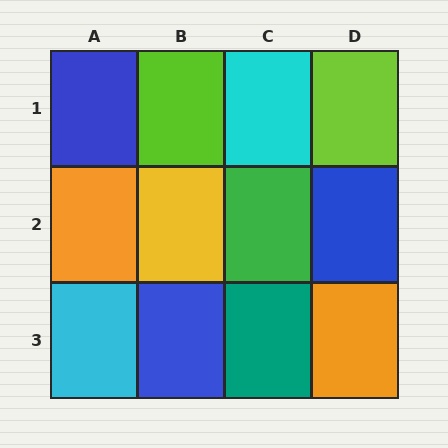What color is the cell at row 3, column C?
Teal.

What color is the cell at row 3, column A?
Cyan.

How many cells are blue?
3 cells are blue.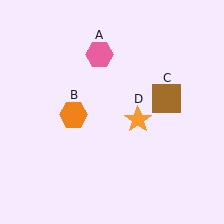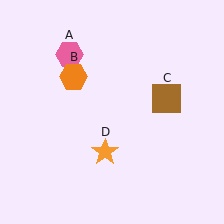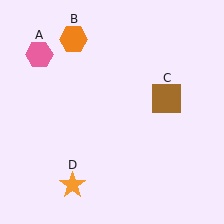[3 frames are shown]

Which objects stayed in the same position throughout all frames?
Brown square (object C) remained stationary.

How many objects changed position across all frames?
3 objects changed position: pink hexagon (object A), orange hexagon (object B), orange star (object D).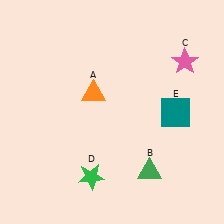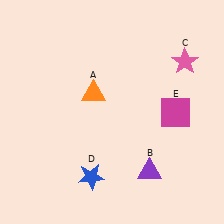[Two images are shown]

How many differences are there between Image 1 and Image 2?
There are 3 differences between the two images.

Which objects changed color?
B changed from green to purple. D changed from green to blue. E changed from teal to magenta.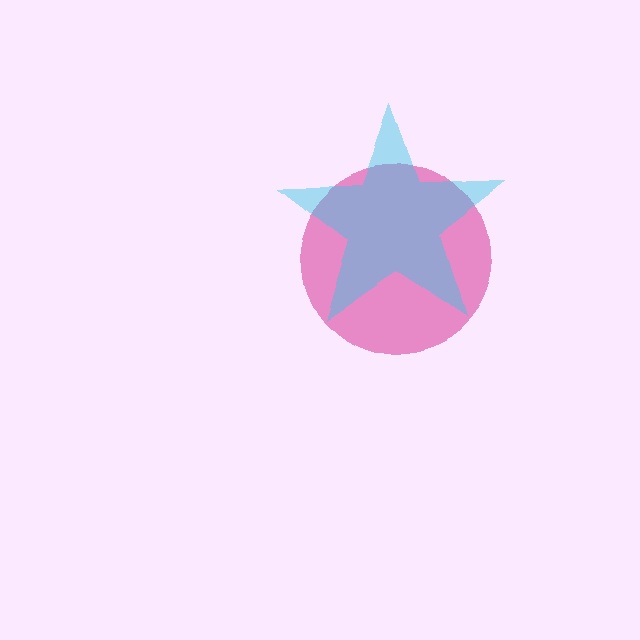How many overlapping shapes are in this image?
There are 2 overlapping shapes in the image.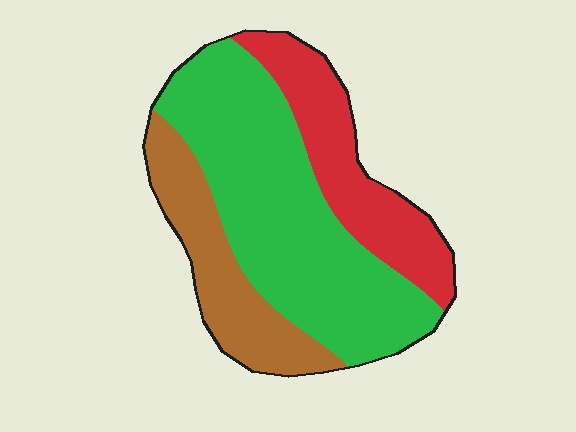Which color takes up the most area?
Green, at roughly 55%.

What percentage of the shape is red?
Red covers about 25% of the shape.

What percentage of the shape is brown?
Brown takes up less than a quarter of the shape.